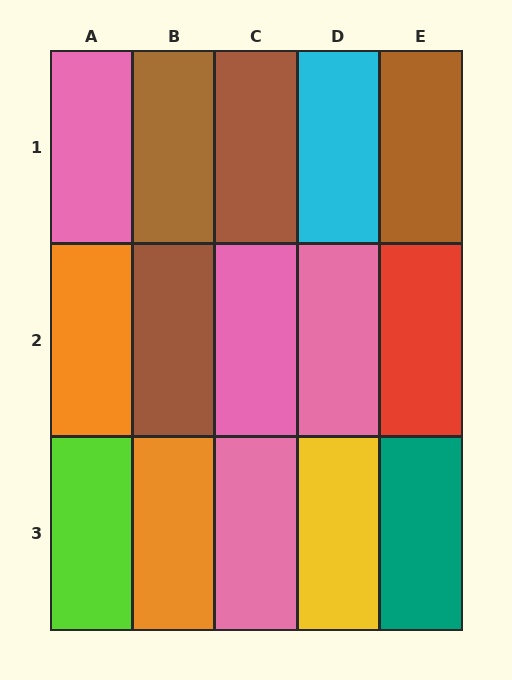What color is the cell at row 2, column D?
Pink.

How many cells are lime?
1 cell is lime.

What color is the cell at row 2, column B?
Brown.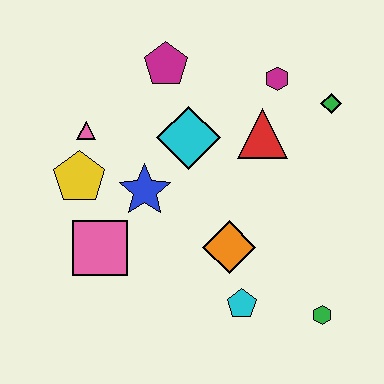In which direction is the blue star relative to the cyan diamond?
The blue star is below the cyan diamond.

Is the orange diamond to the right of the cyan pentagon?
No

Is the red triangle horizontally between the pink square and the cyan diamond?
No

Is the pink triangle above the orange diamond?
Yes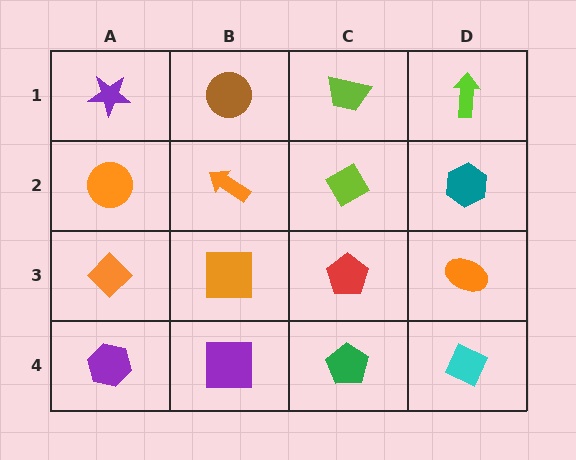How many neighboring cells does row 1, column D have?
2.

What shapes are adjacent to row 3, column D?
A teal hexagon (row 2, column D), a cyan diamond (row 4, column D), a red pentagon (row 3, column C).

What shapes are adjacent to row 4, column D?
An orange ellipse (row 3, column D), a green pentagon (row 4, column C).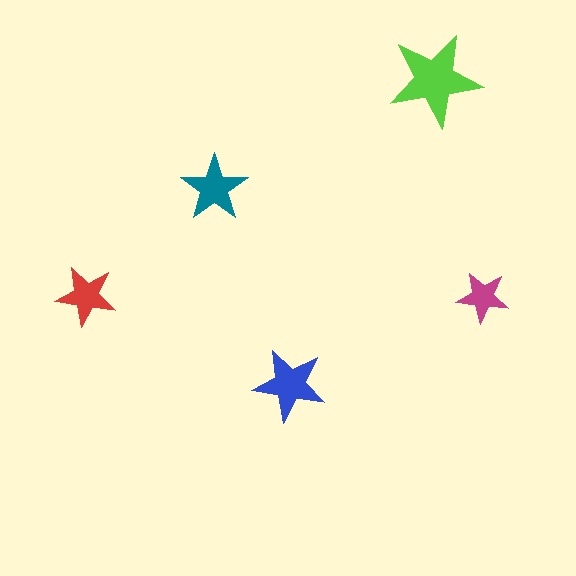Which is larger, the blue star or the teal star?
The blue one.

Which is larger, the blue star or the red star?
The blue one.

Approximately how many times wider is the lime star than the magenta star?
About 2 times wider.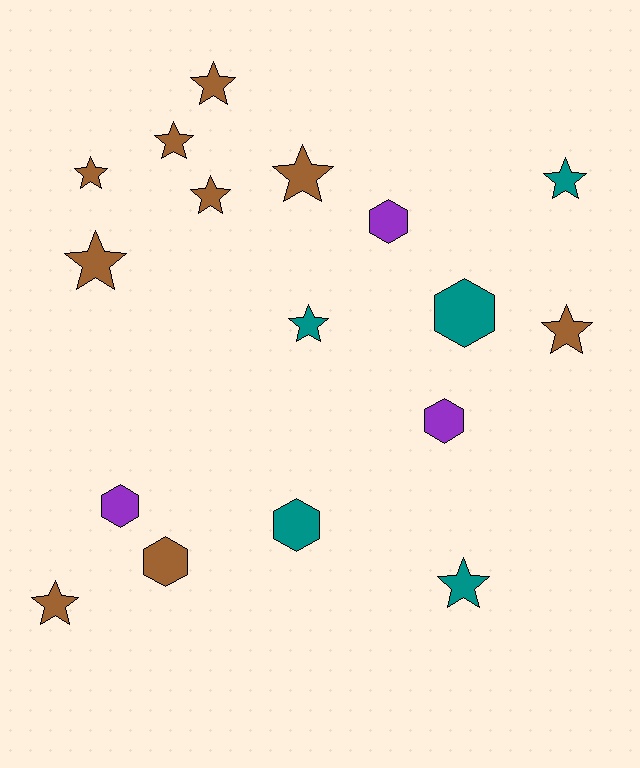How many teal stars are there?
There are 3 teal stars.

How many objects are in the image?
There are 17 objects.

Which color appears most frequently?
Brown, with 9 objects.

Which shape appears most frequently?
Star, with 11 objects.